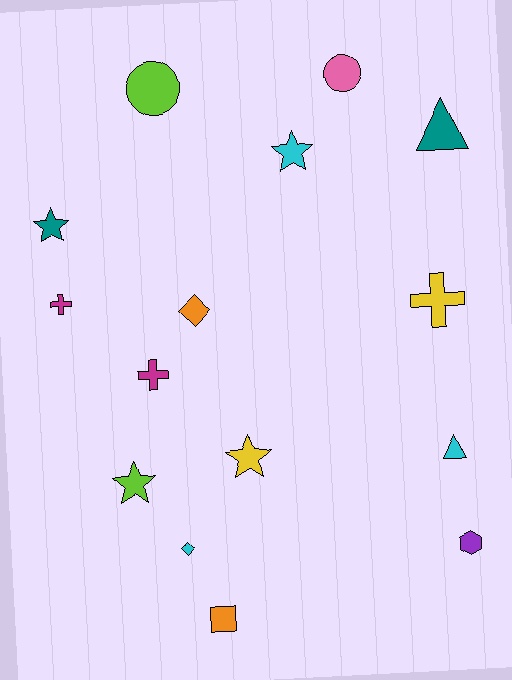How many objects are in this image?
There are 15 objects.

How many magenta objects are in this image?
There are 2 magenta objects.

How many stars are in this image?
There are 4 stars.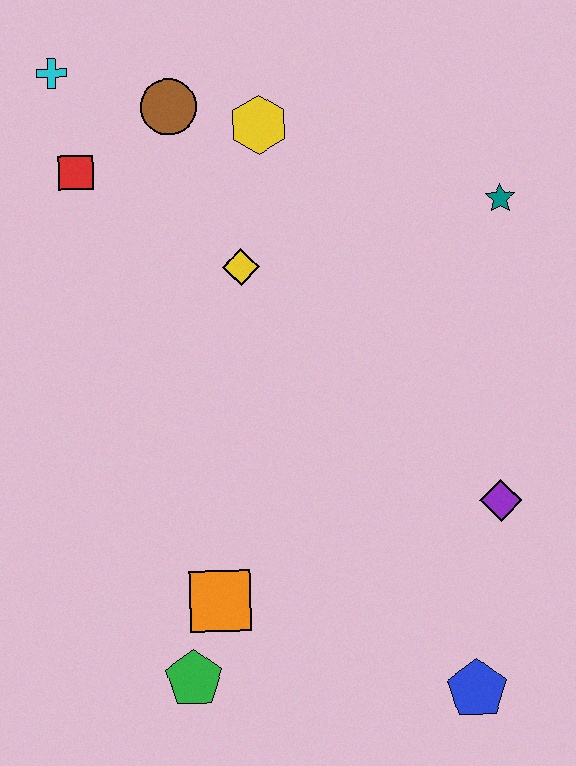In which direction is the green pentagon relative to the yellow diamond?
The green pentagon is below the yellow diamond.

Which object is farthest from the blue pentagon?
The cyan cross is farthest from the blue pentagon.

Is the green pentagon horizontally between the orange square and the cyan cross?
Yes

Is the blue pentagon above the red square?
No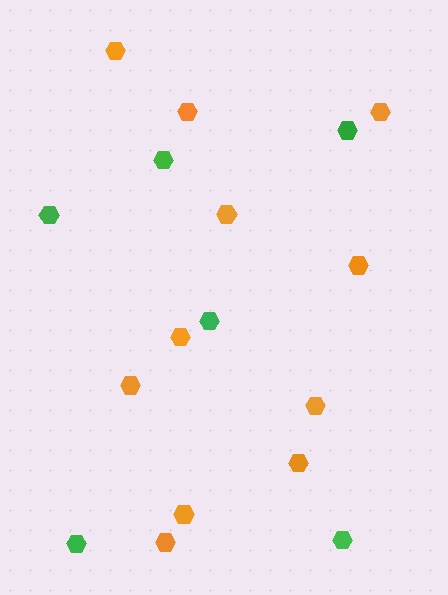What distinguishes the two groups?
There are 2 groups: one group of orange hexagons (11) and one group of green hexagons (6).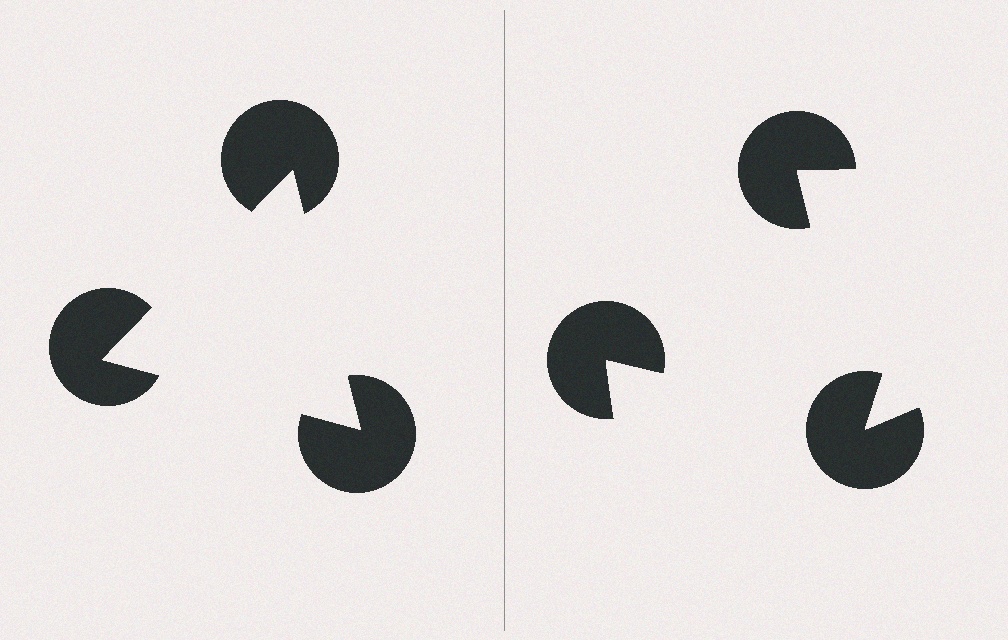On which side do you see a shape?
An illusory triangle appears on the left side. On the right side the wedge cuts are rotated, so no coherent shape forms.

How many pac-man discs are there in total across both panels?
6 — 3 on each side.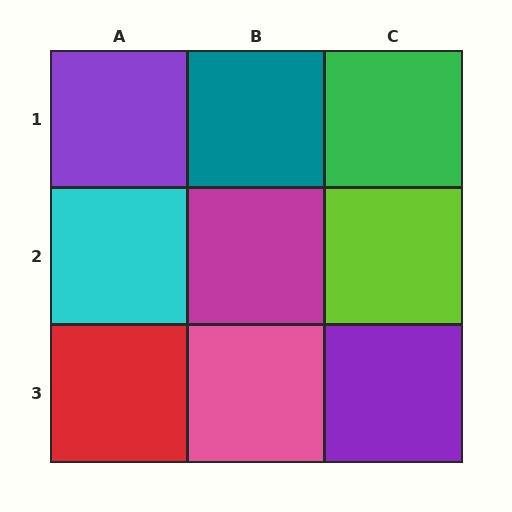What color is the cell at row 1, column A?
Purple.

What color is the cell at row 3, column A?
Red.